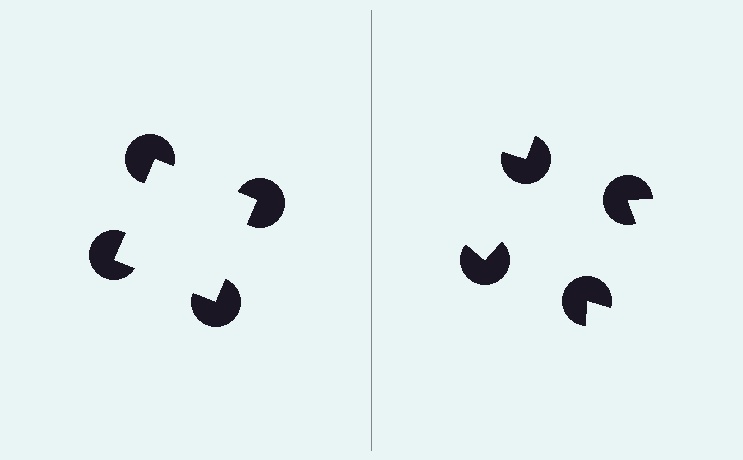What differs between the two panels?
The pac-man discs are positioned identically on both sides; only the wedge orientations differ. On the left they align to a square; on the right they are misaligned.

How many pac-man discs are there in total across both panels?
8 — 4 on each side.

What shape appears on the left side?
An illusory square.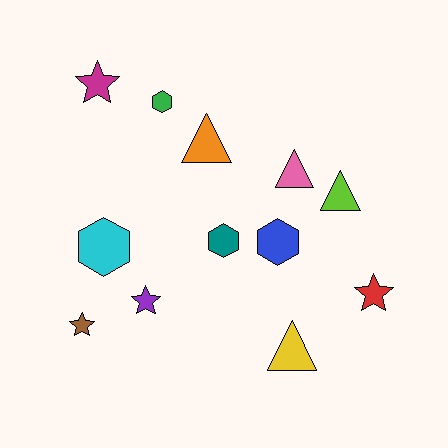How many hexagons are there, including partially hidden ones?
There are 4 hexagons.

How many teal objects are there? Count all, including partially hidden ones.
There is 1 teal object.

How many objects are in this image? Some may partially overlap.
There are 12 objects.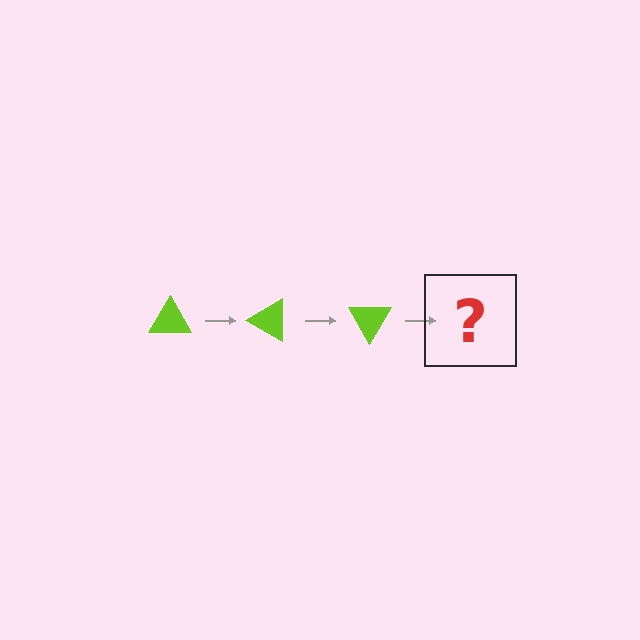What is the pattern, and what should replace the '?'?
The pattern is that the triangle rotates 30 degrees each step. The '?' should be a lime triangle rotated 90 degrees.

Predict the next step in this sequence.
The next step is a lime triangle rotated 90 degrees.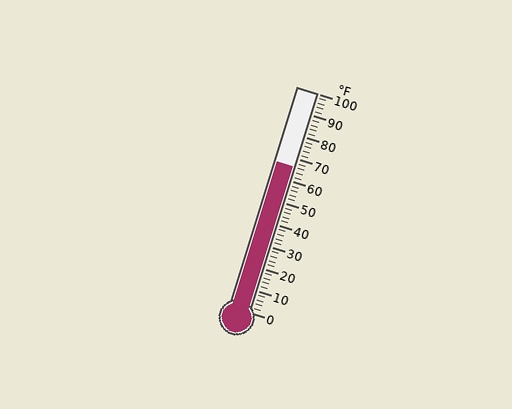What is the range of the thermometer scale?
The thermometer scale ranges from 0°F to 100°F.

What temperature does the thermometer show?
The thermometer shows approximately 66°F.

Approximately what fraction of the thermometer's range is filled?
The thermometer is filled to approximately 65% of its range.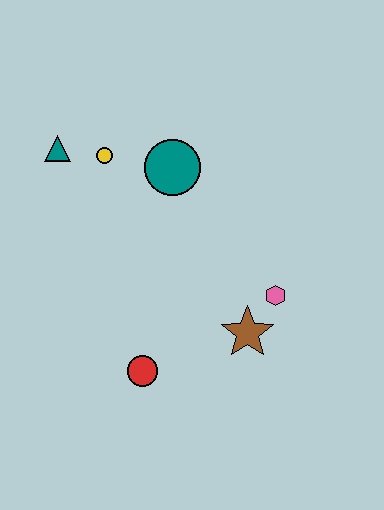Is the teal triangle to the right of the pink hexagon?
No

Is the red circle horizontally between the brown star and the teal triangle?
Yes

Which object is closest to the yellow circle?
The teal triangle is closest to the yellow circle.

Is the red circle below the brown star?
Yes